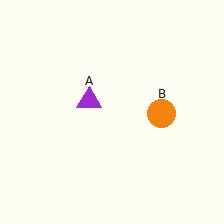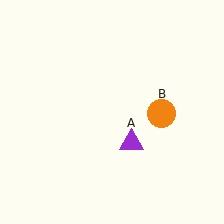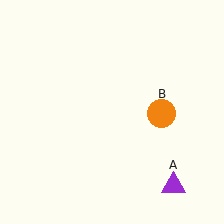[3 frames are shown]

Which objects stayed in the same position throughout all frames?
Orange circle (object B) remained stationary.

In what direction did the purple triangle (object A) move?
The purple triangle (object A) moved down and to the right.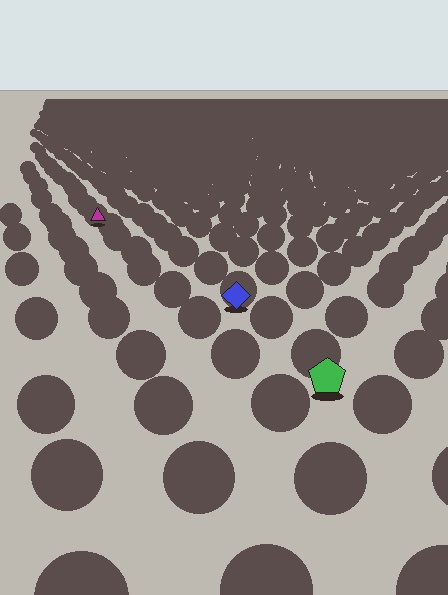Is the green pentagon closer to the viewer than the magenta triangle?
Yes. The green pentagon is closer — you can tell from the texture gradient: the ground texture is coarser near it.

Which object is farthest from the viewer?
The magenta triangle is farthest from the viewer. It appears smaller and the ground texture around it is denser.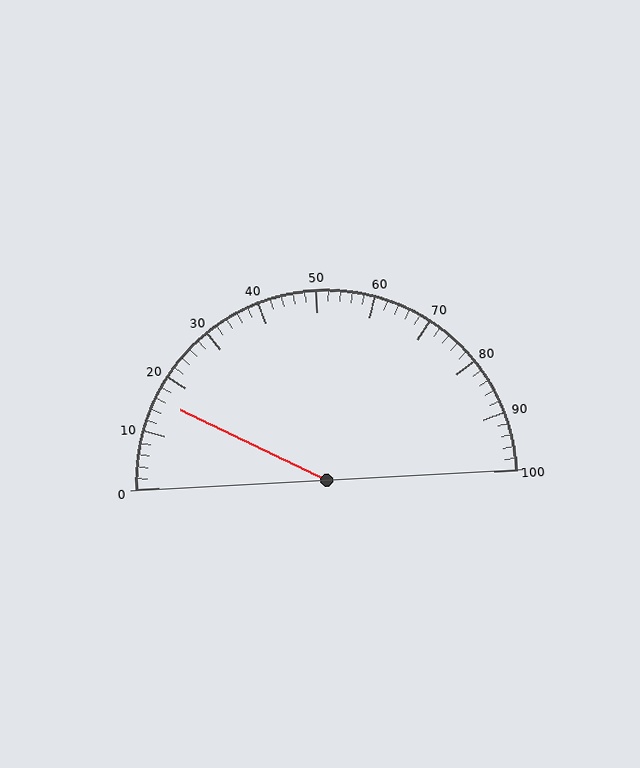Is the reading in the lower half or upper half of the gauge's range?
The reading is in the lower half of the range (0 to 100).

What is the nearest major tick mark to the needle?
The nearest major tick mark is 20.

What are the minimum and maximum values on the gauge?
The gauge ranges from 0 to 100.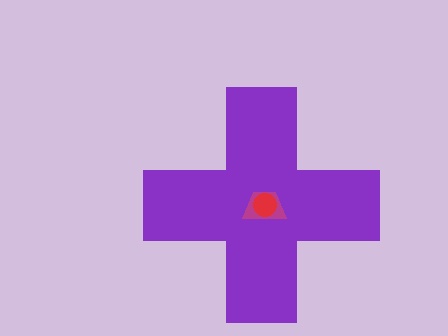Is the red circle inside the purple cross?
Yes.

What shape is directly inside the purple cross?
The magenta trapezoid.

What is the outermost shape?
The purple cross.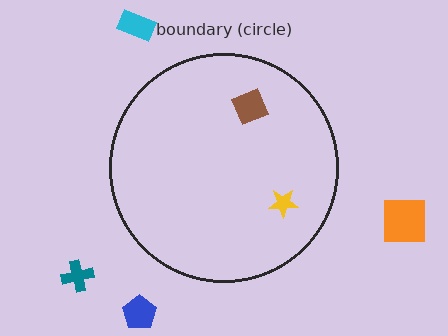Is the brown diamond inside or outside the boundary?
Inside.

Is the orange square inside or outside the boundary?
Outside.